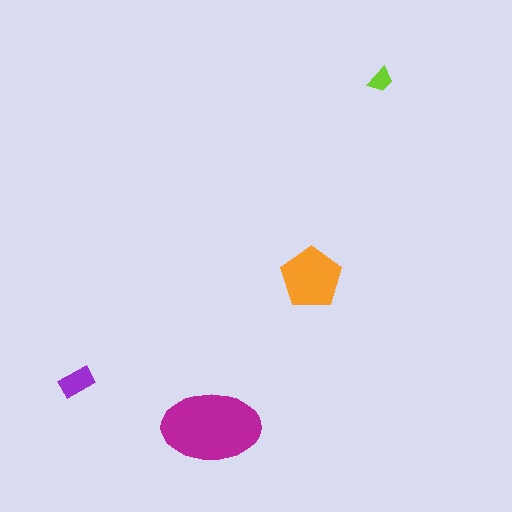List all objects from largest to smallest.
The magenta ellipse, the orange pentagon, the purple rectangle, the lime trapezoid.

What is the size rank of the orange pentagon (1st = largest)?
2nd.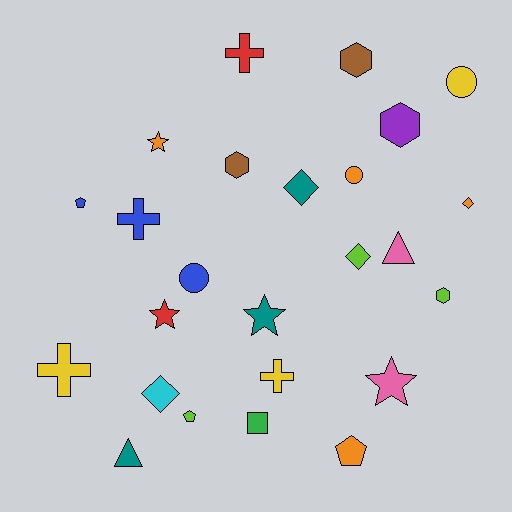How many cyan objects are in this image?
There is 1 cyan object.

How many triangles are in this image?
There are 2 triangles.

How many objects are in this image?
There are 25 objects.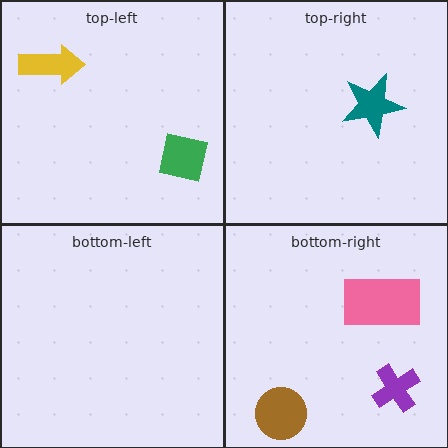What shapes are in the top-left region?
The yellow arrow, the green square.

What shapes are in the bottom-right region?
The brown circle, the pink rectangle, the purple cross.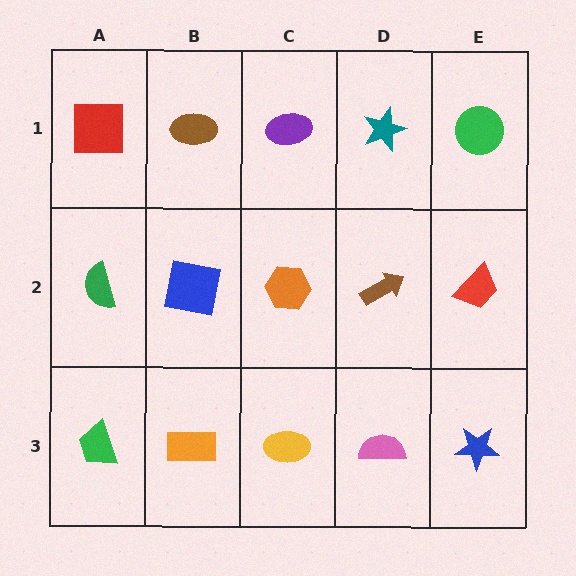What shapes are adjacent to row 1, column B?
A blue square (row 2, column B), a red square (row 1, column A), a purple ellipse (row 1, column C).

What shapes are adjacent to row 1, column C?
An orange hexagon (row 2, column C), a brown ellipse (row 1, column B), a teal star (row 1, column D).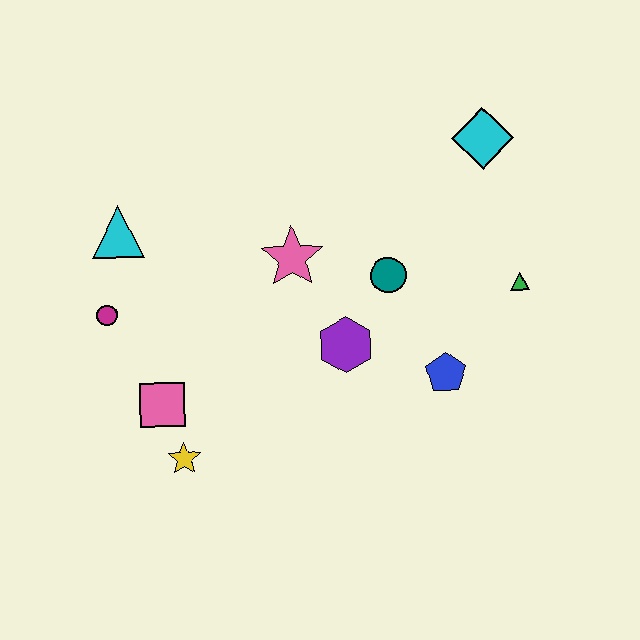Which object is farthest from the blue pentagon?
The cyan triangle is farthest from the blue pentagon.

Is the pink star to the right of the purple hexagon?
No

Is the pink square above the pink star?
No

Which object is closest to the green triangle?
The blue pentagon is closest to the green triangle.